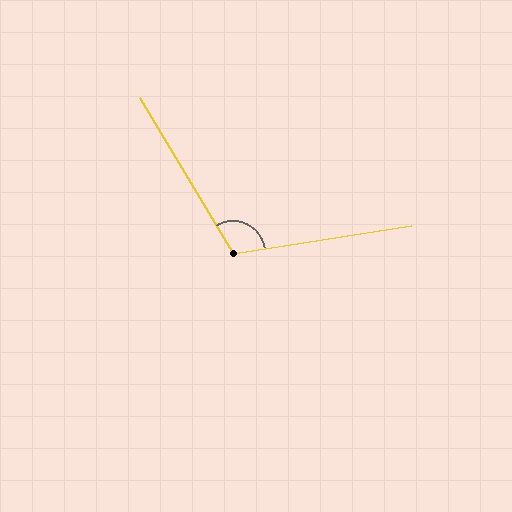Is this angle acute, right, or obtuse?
It is obtuse.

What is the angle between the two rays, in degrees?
Approximately 112 degrees.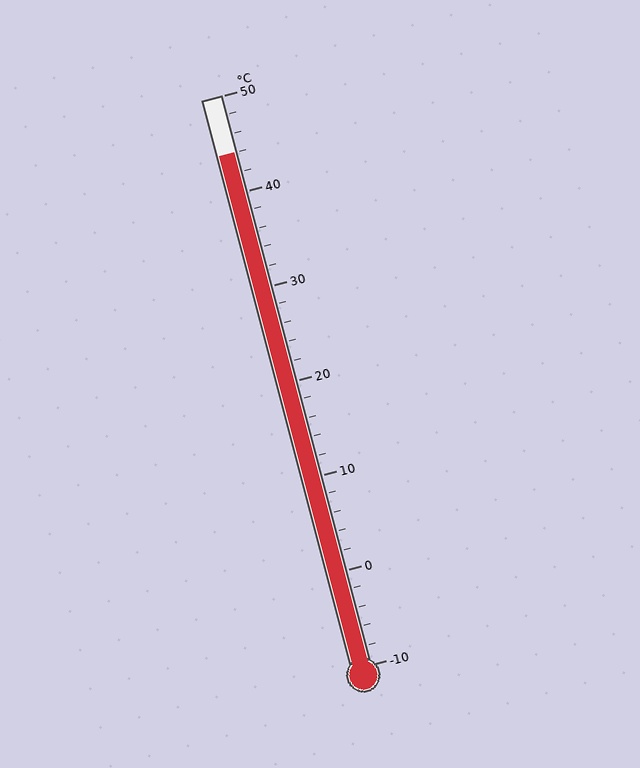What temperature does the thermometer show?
The thermometer shows approximately 44°C.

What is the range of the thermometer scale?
The thermometer scale ranges from -10°C to 50°C.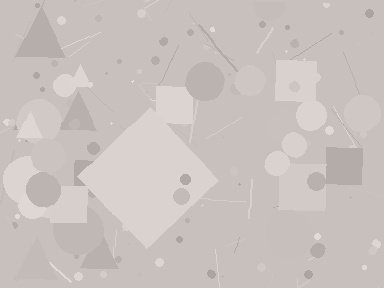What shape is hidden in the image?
A diamond is hidden in the image.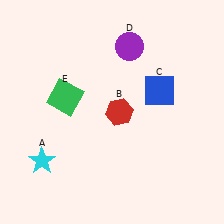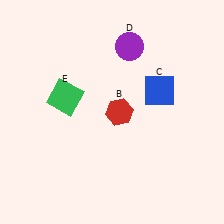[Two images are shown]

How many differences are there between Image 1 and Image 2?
There is 1 difference between the two images.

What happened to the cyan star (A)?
The cyan star (A) was removed in Image 2. It was in the bottom-left area of Image 1.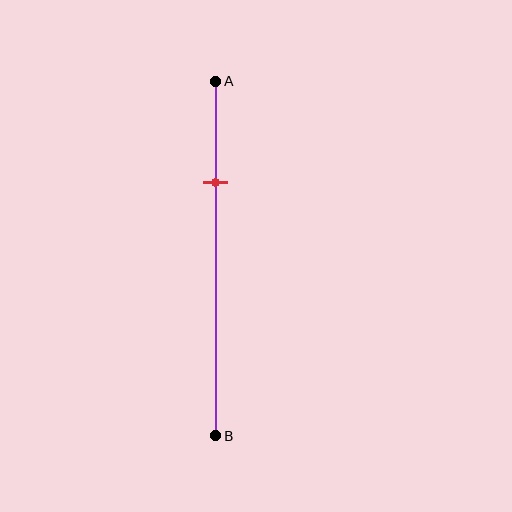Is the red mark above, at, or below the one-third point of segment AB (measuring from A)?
The red mark is above the one-third point of segment AB.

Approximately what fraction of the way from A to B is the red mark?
The red mark is approximately 30% of the way from A to B.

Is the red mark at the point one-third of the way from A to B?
No, the mark is at about 30% from A, not at the 33% one-third point.